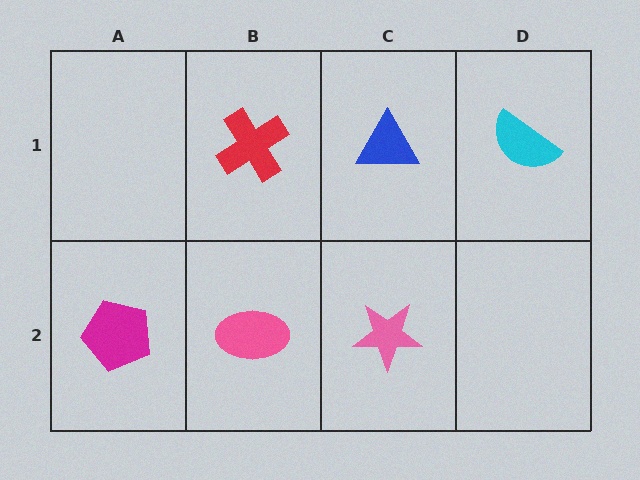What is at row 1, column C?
A blue triangle.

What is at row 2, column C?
A pink star.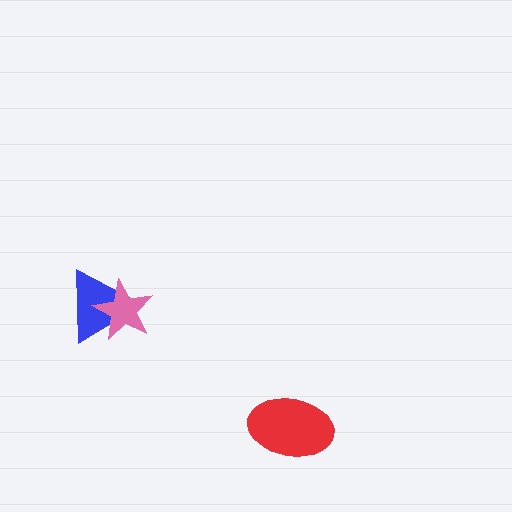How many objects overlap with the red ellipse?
0 objects overlap with the red ellipse.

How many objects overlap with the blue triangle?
1 object overlaps with the blue triangle.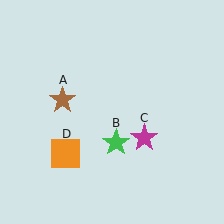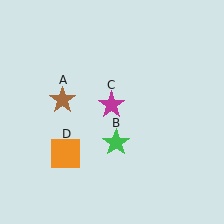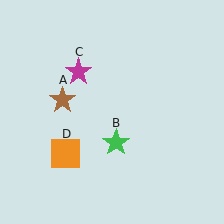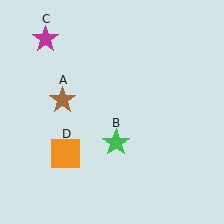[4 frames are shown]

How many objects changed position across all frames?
1 object changed position: magenta star (object C).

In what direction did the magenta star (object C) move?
The magenta star (object C) moved up and to the left.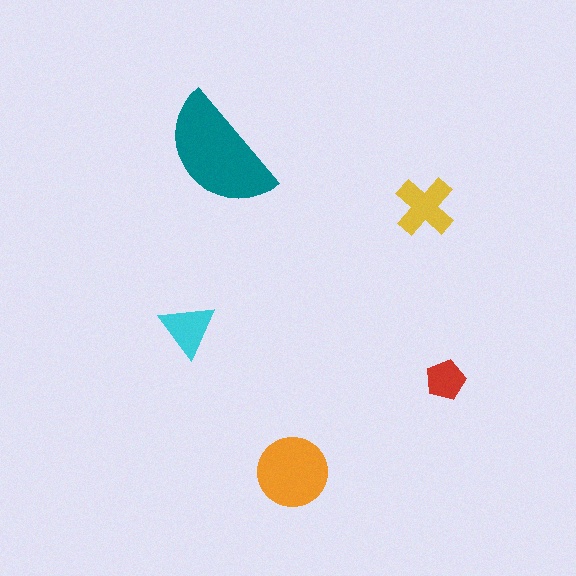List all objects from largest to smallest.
The teal semicircle, the orange circle, the yellow cross, the cyan triangle, the red pentagon.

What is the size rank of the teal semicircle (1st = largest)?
1st.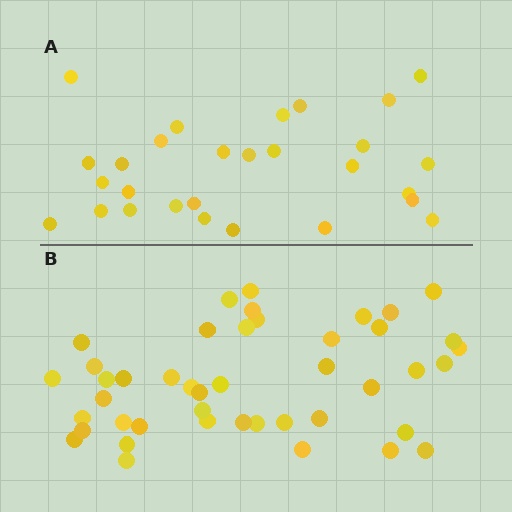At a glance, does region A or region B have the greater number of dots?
Region B (the bottom region) has more dots.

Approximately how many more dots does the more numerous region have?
Region B has approximately 15 more dots than region A.